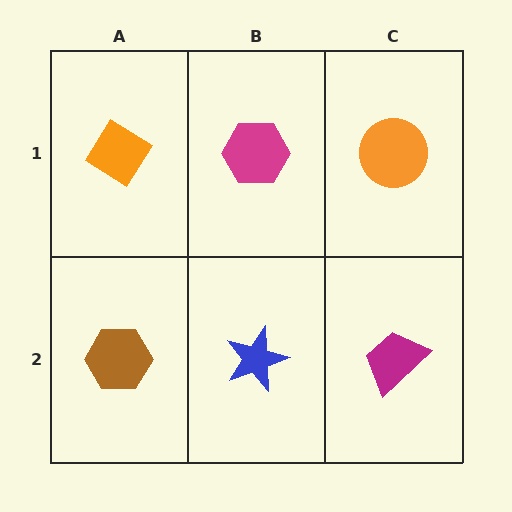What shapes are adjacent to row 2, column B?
A magenta hexagon (row 1, column B), a brown hexagon (row 2, column A), a magenta trapezoid (row 2, column C).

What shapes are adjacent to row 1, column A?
A brown hexagon (row 2, column A), a magenta hexagon (row 1, column B).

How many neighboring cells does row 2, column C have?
2.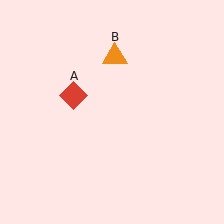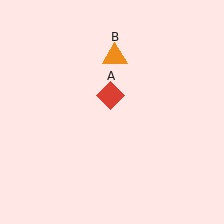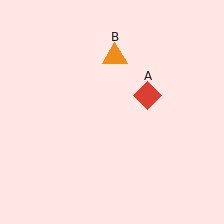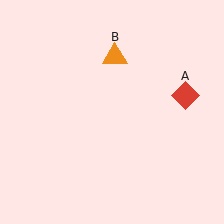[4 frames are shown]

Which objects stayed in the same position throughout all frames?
Orange triangle (object B) remained stationary.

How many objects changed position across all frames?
1 object changed position: red diamond (object A).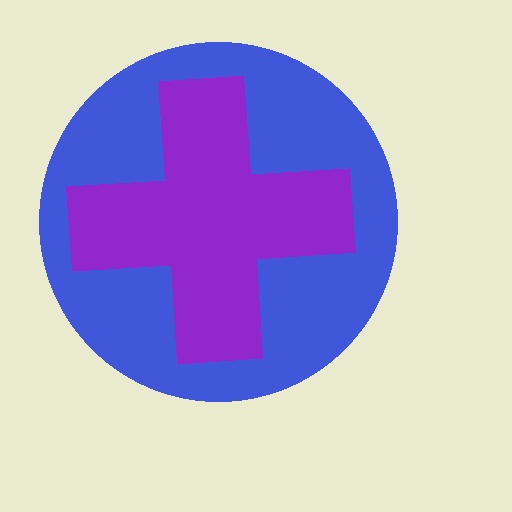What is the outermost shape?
The blue circle.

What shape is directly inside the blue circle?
The purple cross.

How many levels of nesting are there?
2.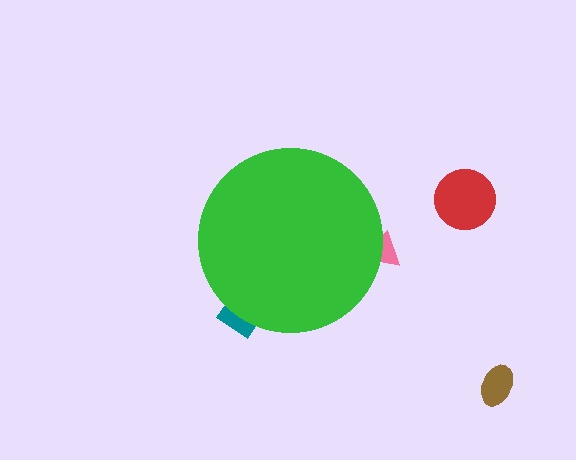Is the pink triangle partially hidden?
Yes, the pink triangle is partially hidden behind the green circle.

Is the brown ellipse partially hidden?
No, the brown ellipse is fully visible.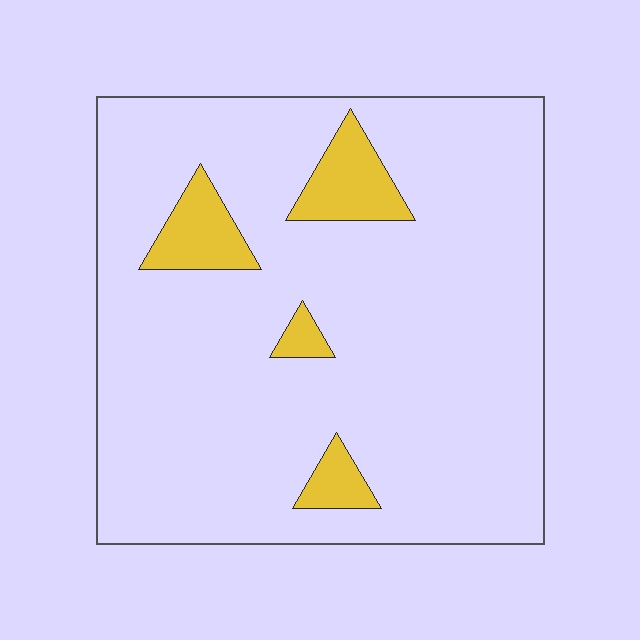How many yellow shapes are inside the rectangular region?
4.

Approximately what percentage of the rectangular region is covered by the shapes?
Approximately 10%.